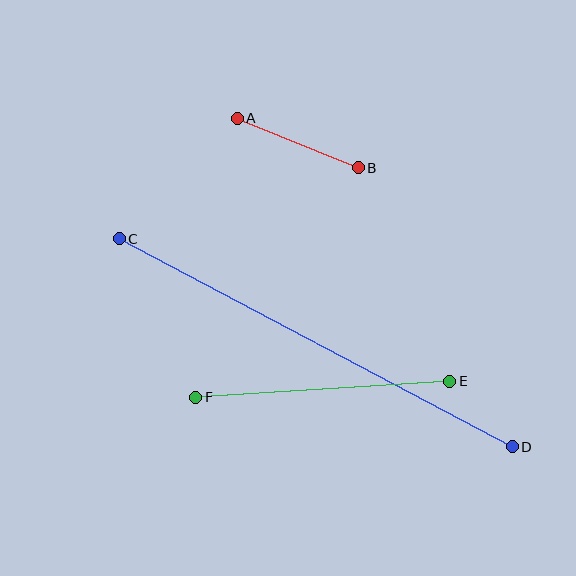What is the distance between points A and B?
The distance is approximately 131 pixels.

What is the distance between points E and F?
The distance is approximately 255 pixels.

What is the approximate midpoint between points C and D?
The midpoint is at approximately (316, 343) pixels.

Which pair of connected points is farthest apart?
Points C and D are farthest apart.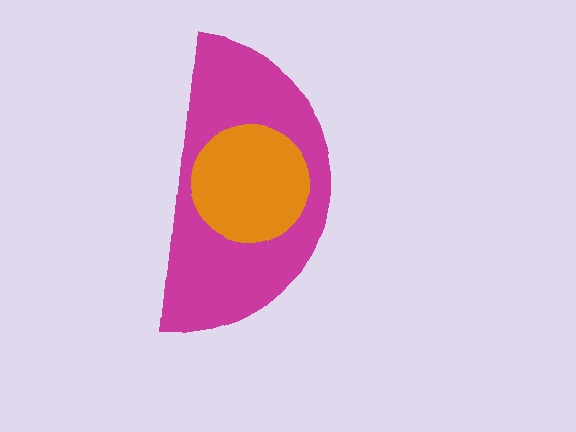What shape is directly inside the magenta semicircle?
The orange circle.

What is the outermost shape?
The magenta semicircle.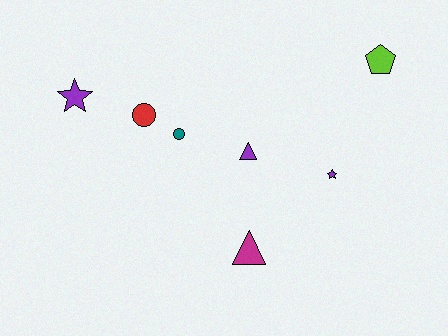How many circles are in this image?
There are 2 circles.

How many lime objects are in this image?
There is 1 lime object.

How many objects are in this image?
There are 7 objects.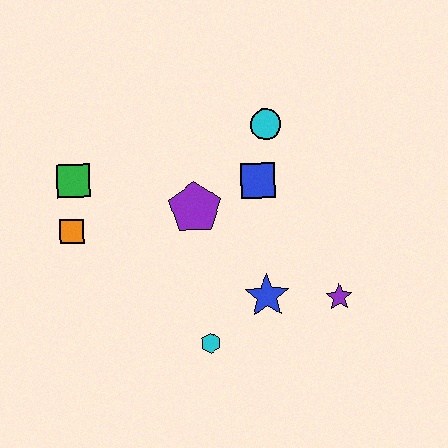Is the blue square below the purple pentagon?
No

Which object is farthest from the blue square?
The orange square is farthest from the blue square.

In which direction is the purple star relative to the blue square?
The purple star is below the blue square.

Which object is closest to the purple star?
The blue star is closest to the purple star.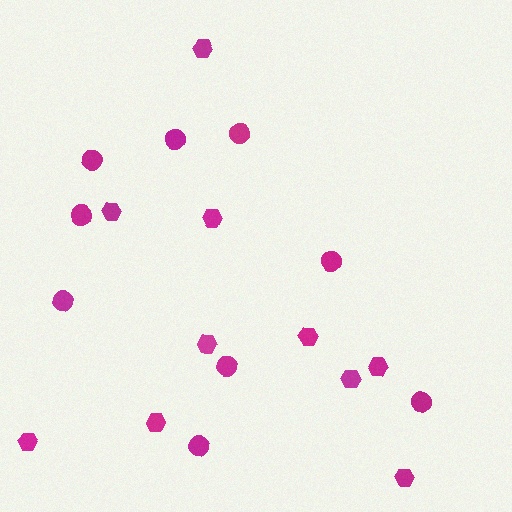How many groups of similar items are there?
There are 2 groups: one group of circles (9) and one group of hexagons (10).